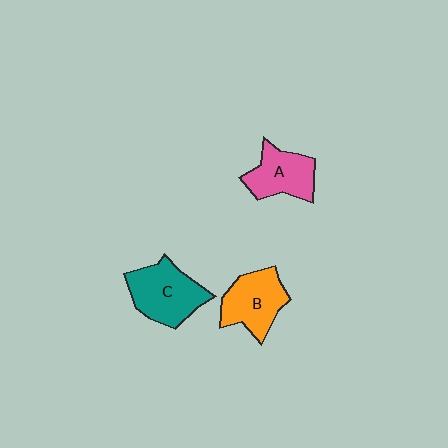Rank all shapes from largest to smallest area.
From largest to smallest: C (teal), B (orange), A (pink).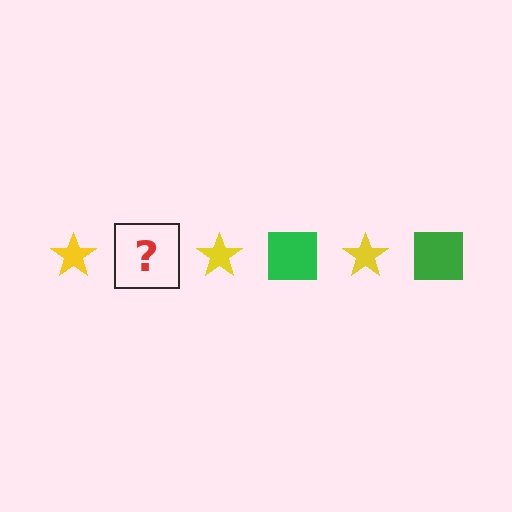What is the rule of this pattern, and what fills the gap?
The rule is that the pattern alternates between yellow star and green square. The gap should be filled with a green square.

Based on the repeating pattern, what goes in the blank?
The blank should be a green square.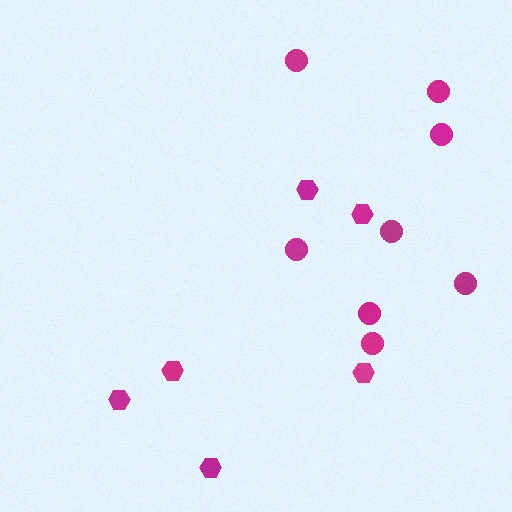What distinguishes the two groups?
There are 2 groups: one group of circles (8) and one group of hexagons (6).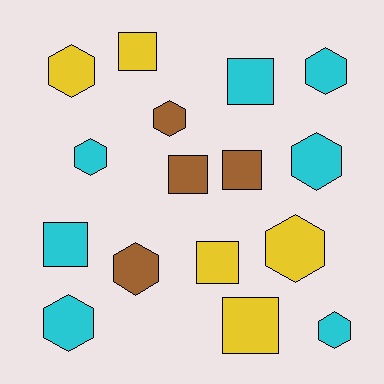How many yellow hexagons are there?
There are 2 yellow hexagons.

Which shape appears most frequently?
Hexagon, with 9 objects.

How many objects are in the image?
There are 16 objects.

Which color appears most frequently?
Cyan, with 7 objects.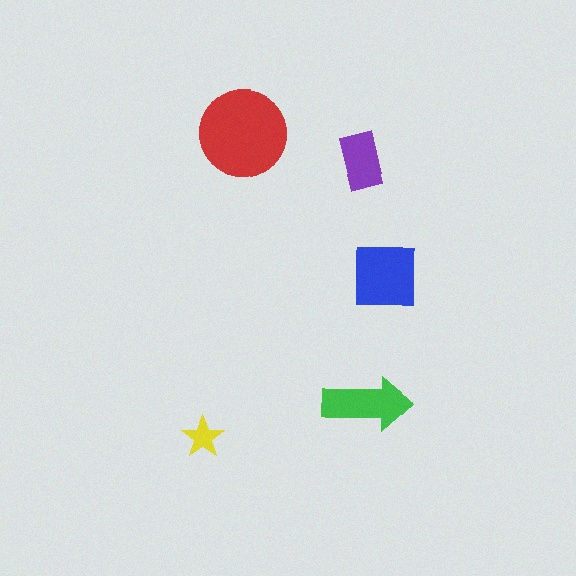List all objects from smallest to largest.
The yellow star, the purple rectangle, the green arrow, the blue square, the red circle.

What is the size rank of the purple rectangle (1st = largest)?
4th.